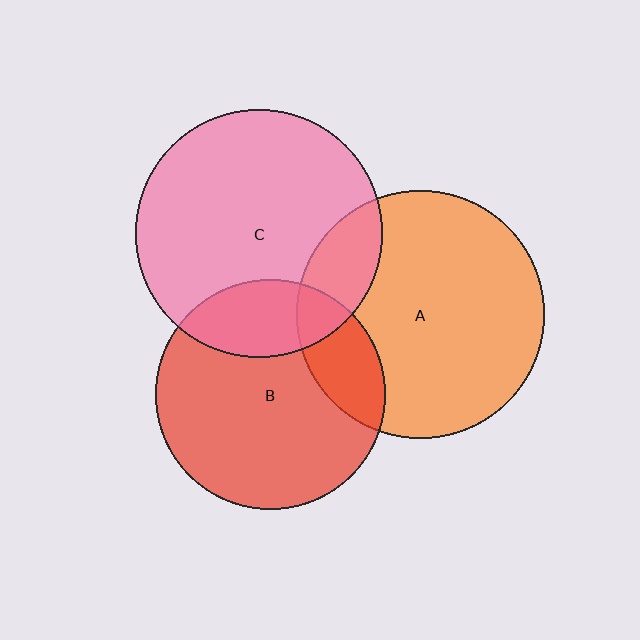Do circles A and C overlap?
Yes.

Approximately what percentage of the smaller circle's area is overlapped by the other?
Approximately 15%.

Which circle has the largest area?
Circle A (orange).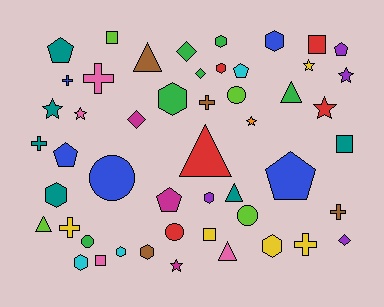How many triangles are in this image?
There are 6 triangles.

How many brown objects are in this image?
There are 4 brown objects.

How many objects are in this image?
There are 50 objects.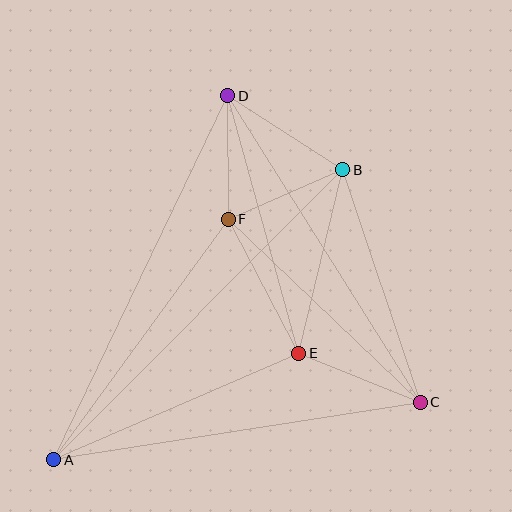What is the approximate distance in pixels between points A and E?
The distance between A and E is approximately 267 pixels.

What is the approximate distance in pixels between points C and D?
The distance between C and D is approximately 362 pixels.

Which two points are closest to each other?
Points D and F are closest to each other.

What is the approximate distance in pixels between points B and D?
The distance between B and D is approximately 137 pixels.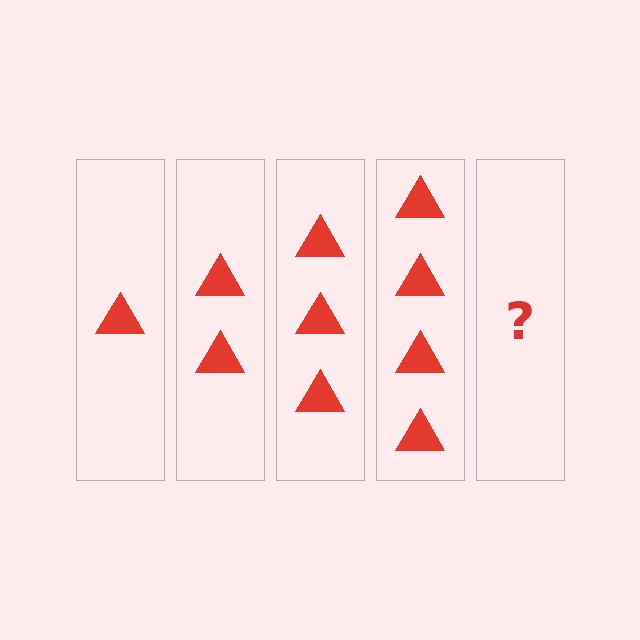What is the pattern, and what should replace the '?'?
The pattern is that each step adds one more triangle. The '?' should be 5 triangles.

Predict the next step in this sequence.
The next step is 5 triangles.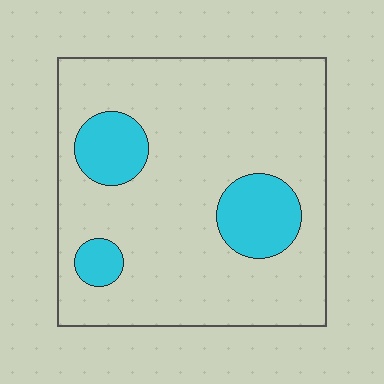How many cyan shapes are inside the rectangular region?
3.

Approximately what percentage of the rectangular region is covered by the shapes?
Approximately 15%.